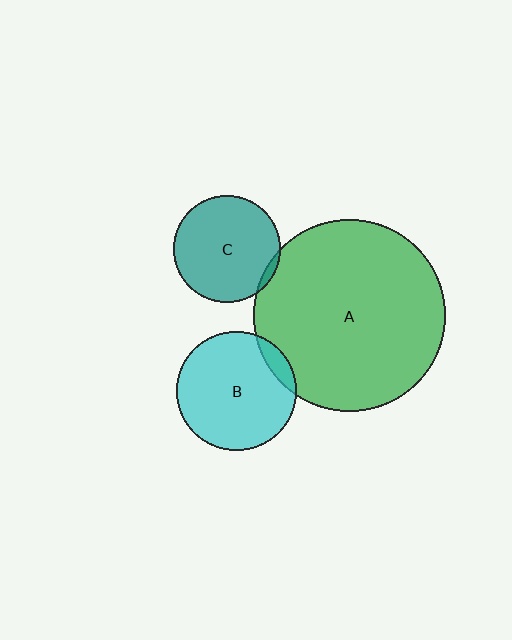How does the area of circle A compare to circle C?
Approximately 3.2 times.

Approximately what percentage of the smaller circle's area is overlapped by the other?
Approximately 5%.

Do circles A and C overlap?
Yes.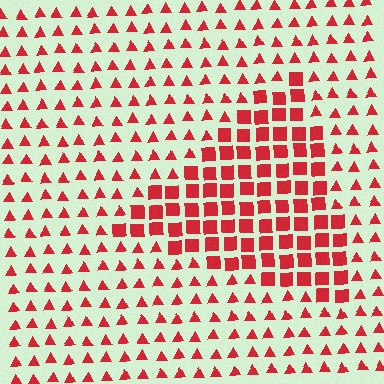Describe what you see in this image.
The image is filled with small red elements arranged in a uniform grid. A triangle-shaped region contains squares, while the surrounding area contains triangles. The boundary is defined purely by the change in element shape.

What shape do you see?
I see a triangle.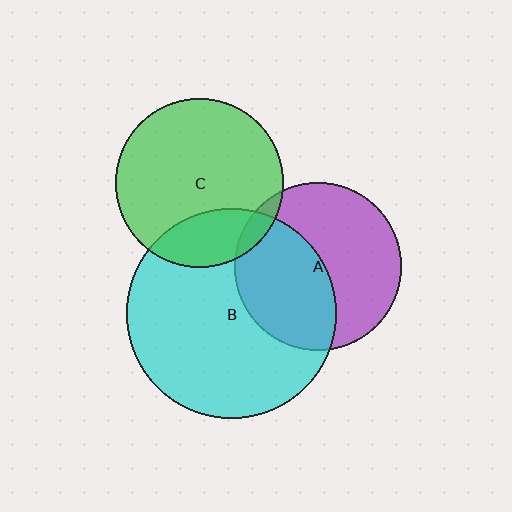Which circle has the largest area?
Circle B (cyan).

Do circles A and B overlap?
Yes.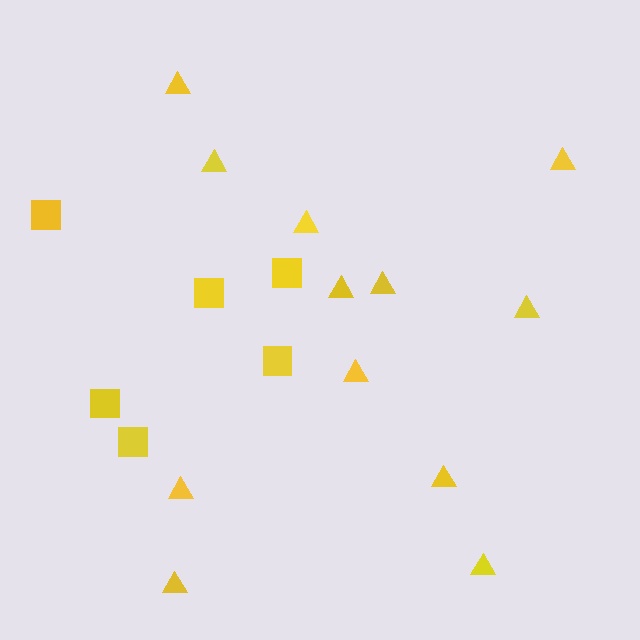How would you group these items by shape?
There are 2 groups: one group of squares (6) and one group of triangles (12).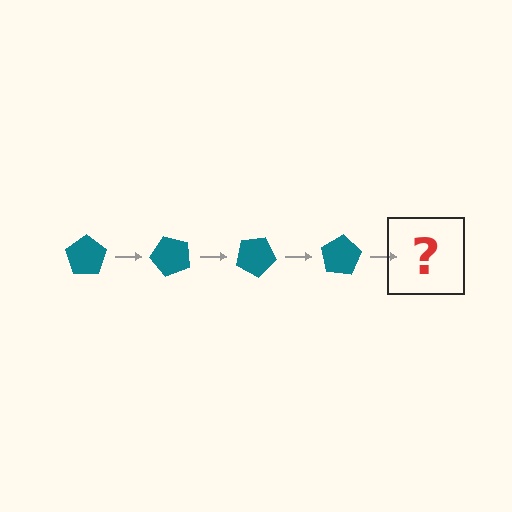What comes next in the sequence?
The next element should be a teal pentagon rotated 200 degrees.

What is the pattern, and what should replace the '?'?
The pattern is that the pentagon rotates 50 degrees each step. The '?' should be a teal pentagon rotated 200 degrees.